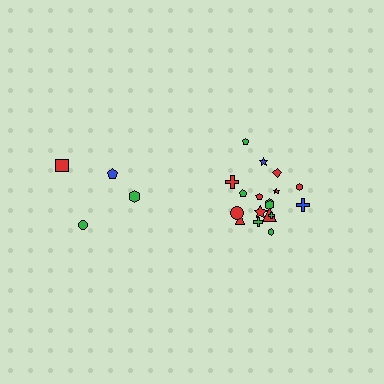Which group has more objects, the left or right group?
The right group.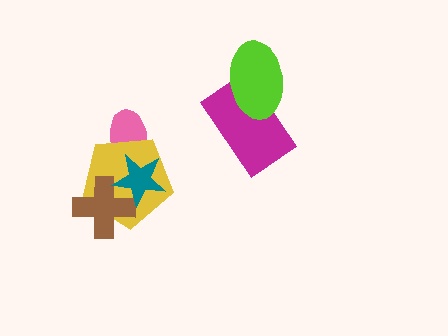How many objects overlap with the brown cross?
2 objects overlap with the brown cross.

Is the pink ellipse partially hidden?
Yes, it is partially covered by another shape.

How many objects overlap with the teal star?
3 objects overlap with the teal star.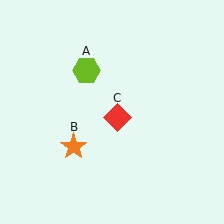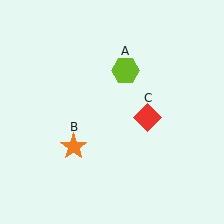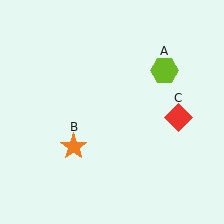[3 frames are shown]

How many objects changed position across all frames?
2 objects changed position: lime hexagon (object A), red diamond (object C).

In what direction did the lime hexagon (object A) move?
The lime hexagon (object A) moved right.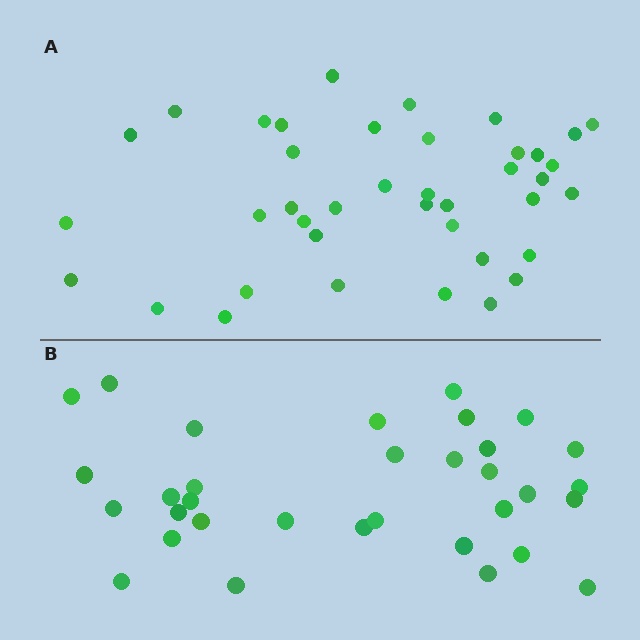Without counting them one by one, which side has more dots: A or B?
Region A (the top region) has more dots.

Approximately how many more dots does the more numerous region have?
Region A has roughly 8 or so more dots than region B.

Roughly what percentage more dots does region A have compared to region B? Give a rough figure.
About 20% more.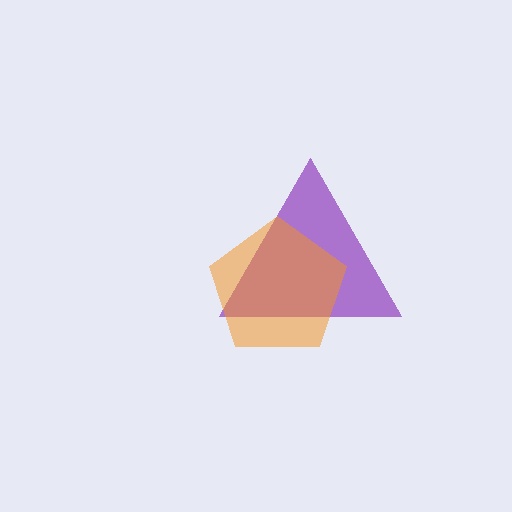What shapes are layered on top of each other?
The layered shapes are: a purple triangle, an orange pentagon.